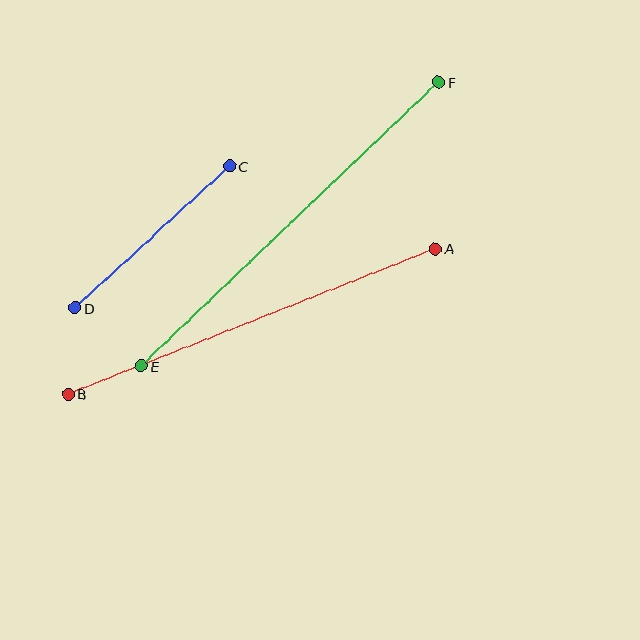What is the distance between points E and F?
The distance is approximately 411 pixels.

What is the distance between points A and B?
The distance is approximately 394 pixels.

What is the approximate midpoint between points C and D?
The midpoint is at approximately (152, 237) pixels.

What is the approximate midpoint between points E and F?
The midpoint is at approximately (290, 224) pixels.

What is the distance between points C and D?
The distance is approximately 210 pixels.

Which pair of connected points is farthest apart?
Points E and F are farthest apart.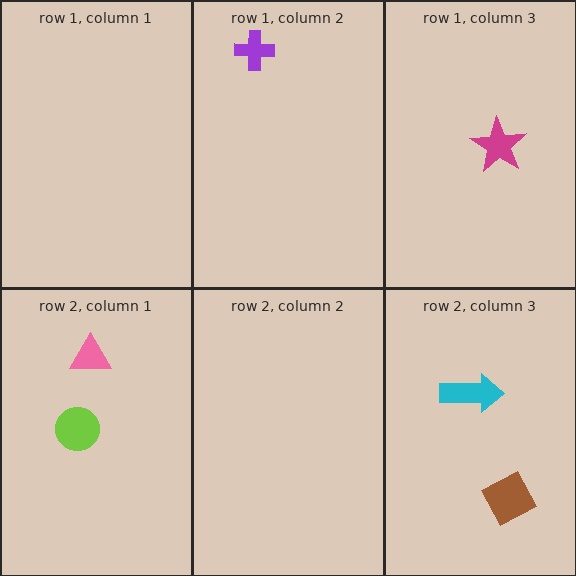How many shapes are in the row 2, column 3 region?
2.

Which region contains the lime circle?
The row 2, column 1 region.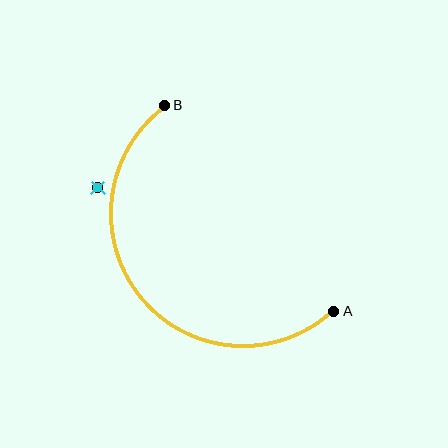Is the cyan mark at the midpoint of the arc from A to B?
No — the cyan mark does not lie on the arc at all. It sits slightly outside the curve.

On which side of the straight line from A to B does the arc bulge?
The arc bulges below and to the left of the straight line connecting A and B.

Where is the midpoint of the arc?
The arc midpoint is the point on the curve farthest from the straight line joining A and B. It sits below and to the left of that line.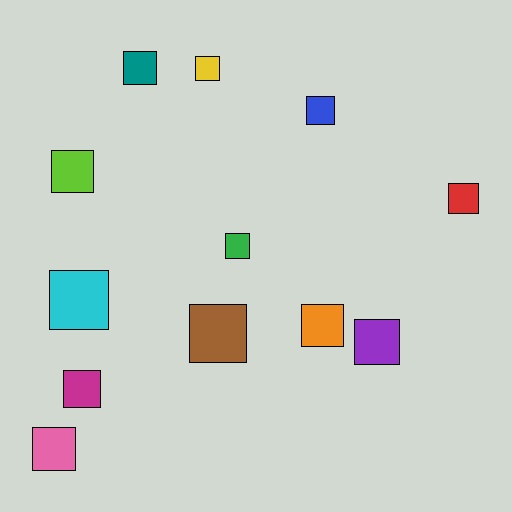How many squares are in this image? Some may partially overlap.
There are 12 squares.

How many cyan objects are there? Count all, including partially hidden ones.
There is 1 cyan object.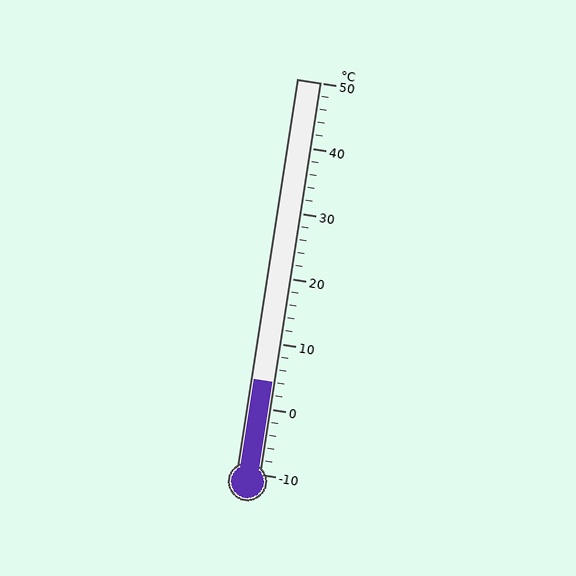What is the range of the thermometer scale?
The thermometer scale ranges from -10°C to 50°C.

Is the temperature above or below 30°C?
The temperature is below 30°C.